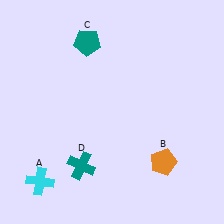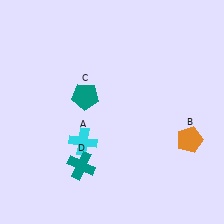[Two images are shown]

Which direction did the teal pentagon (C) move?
The teal pentagon (C) moved down.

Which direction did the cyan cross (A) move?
The cyan cross (A) moved right.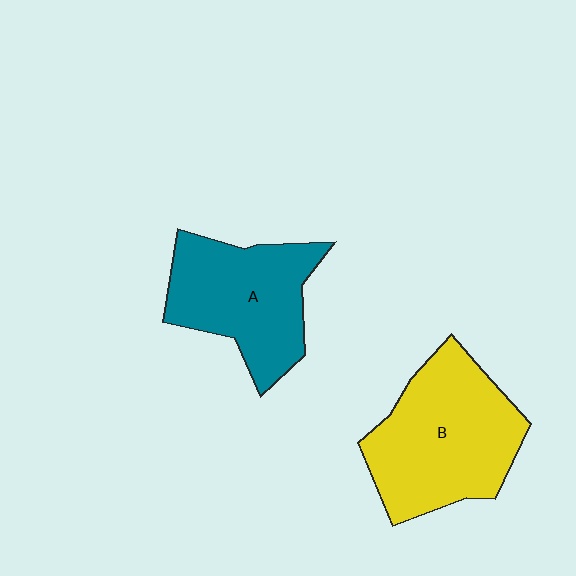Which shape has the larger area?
Shape B (yellow).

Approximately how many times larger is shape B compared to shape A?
Approximately 1.2 times.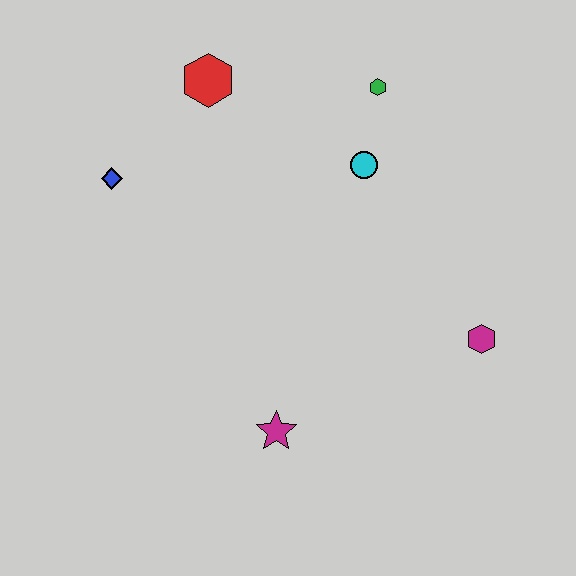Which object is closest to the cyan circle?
The green hexagon is closest to the cyan circle.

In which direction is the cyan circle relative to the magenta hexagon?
The cyan circle is above the magenta hexagon.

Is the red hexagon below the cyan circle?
No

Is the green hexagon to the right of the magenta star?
Yes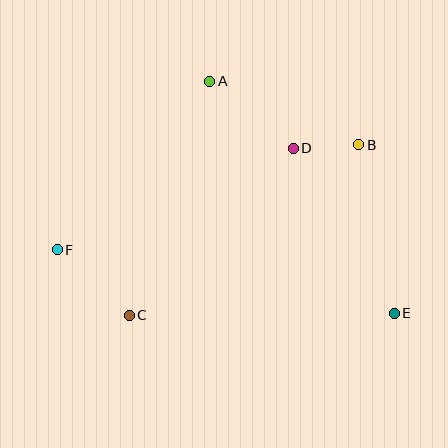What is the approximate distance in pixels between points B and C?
The distance between B and C is approximately 286 pixels.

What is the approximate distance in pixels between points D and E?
The distance between D and E is approximately 193 pixels.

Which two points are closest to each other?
Points B and D are closest to each other.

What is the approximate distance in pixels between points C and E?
The distance between C and E is approximately 265 pixels.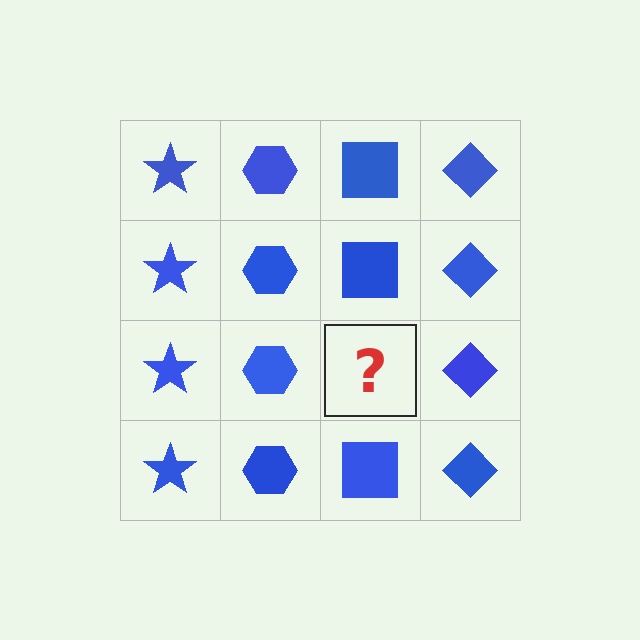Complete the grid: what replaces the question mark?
The question mark should be replaced with a blue square.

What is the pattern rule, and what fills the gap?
The rule is that each column has a consistent shape. The gap should be filled with a blue square.